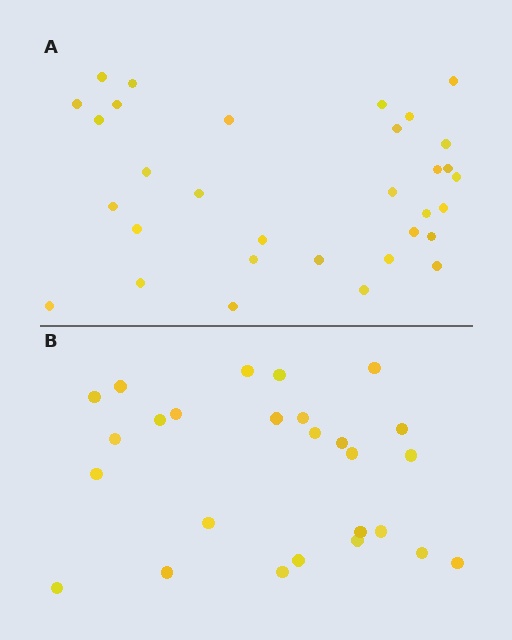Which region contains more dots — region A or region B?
Region A (the top region) has more dots.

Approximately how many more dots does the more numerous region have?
Region A has about 6 more dots than region B.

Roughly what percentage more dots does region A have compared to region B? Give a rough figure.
About 25% more.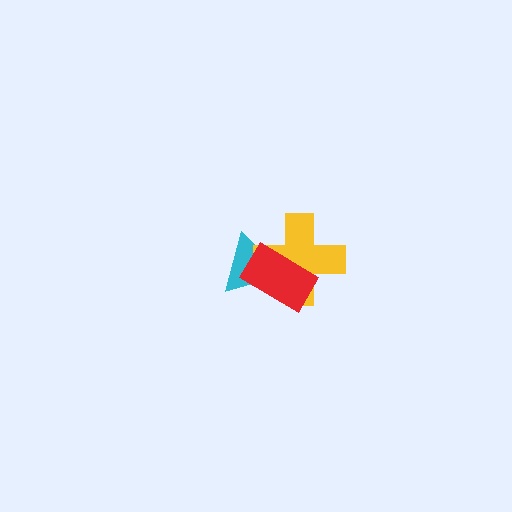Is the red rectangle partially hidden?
No, no other shape covers it.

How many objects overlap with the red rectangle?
2 objects overlap with the red rectangle.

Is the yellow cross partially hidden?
Yes, it is partially covered by another shape.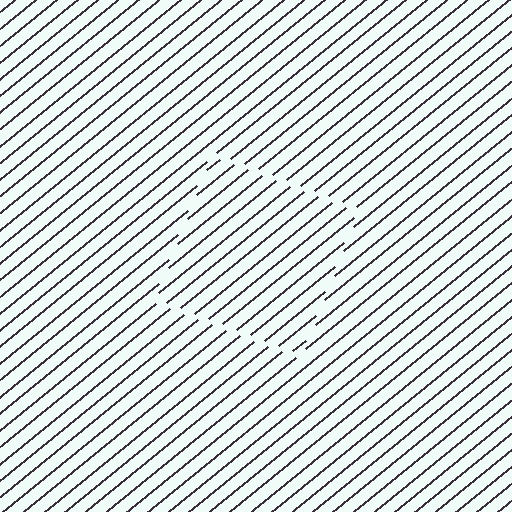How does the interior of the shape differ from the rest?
The interior of the shape contains the same grating, shifted by half a period — the contour is defined by the phase discontinuity where line-ends from the inner and outer gratings abut.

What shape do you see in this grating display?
An illusory square. The interior of the shape contains the same grating, shifted by half a period — the contour is defined by the phase discontinuity where line-ends from the inner and outer gratings abut.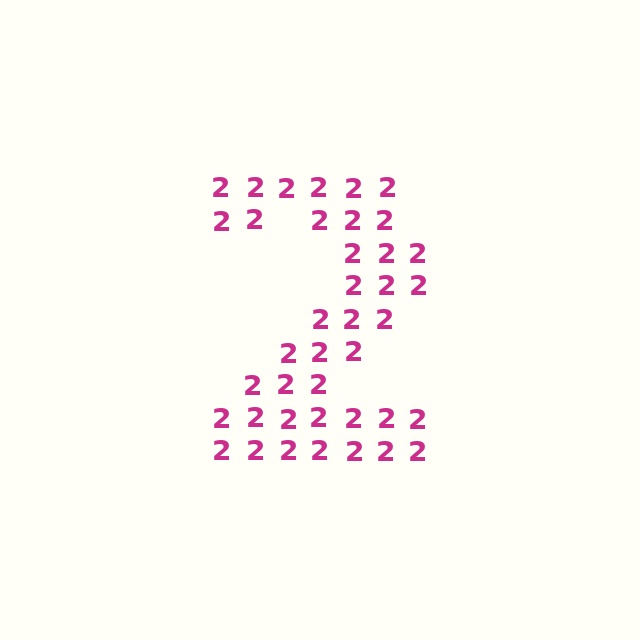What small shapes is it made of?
It is made of small digit 2's.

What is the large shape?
The large shape is the digit 2.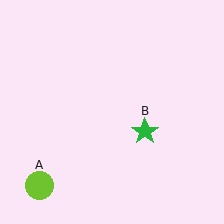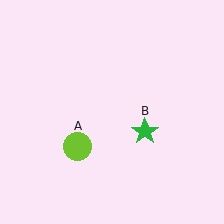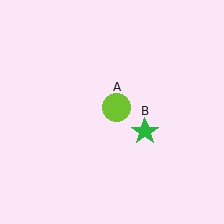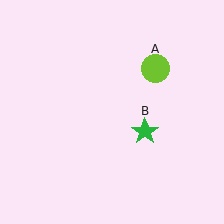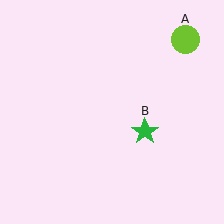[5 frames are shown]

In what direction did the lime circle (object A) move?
The lime circle (object A) moved up and to the right.